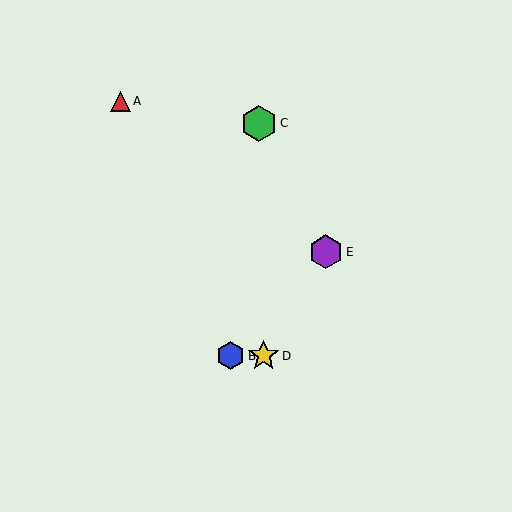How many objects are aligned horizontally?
2 objects (B, D) are aligned horizontally.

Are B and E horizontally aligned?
No, B is at y≈356 and E is at y≈252.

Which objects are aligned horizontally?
Objects B, D are aligned horizontally.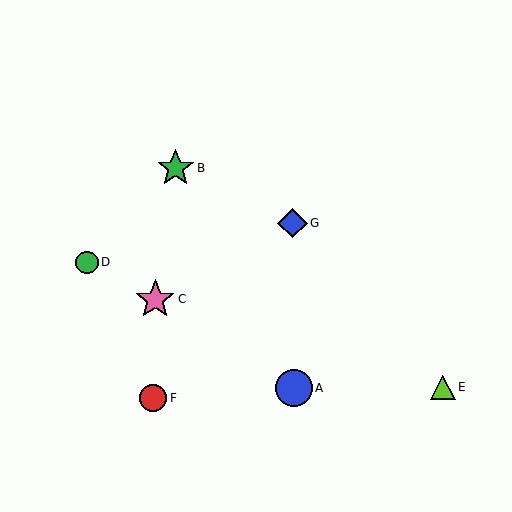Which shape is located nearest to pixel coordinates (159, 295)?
The pink star (labeled C) at (155, 299) is nearest to that location.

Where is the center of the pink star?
The center of the pink star is at (155, 299).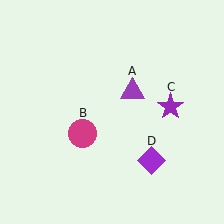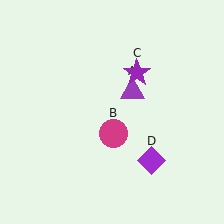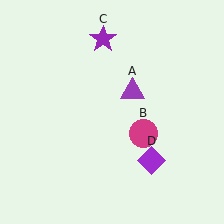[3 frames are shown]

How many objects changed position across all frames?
2 objects changed position: magenta circle (object B), purple star (object C).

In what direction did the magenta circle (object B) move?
The magenta circle (object B) moved right.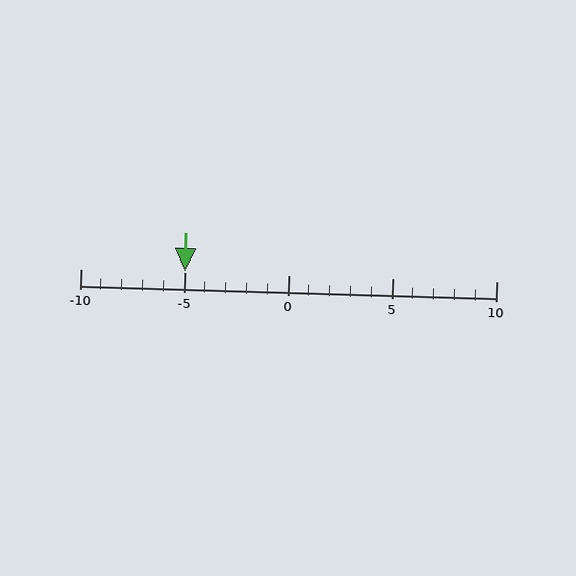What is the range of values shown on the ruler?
The ruler shows values from -10 to 10.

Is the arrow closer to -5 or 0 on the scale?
The arrow is closer to -5.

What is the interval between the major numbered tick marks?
The major tick marks are spaced 5 units apart.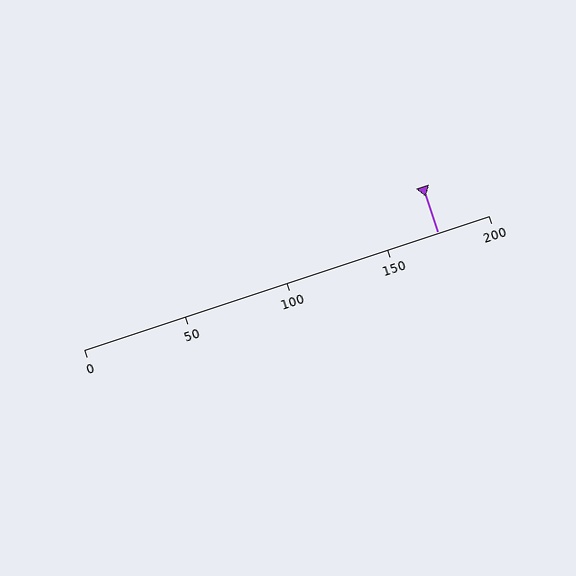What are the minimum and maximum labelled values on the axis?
The axis runs from 0 to 200.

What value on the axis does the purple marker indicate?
The marker indicates approximately 175.